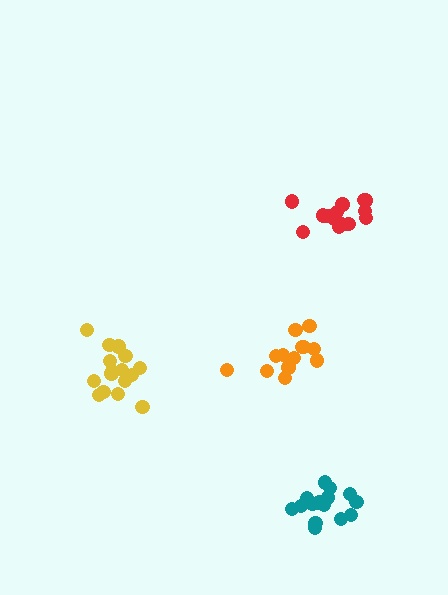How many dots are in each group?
Group 1: 16 dots, Group 2: 13 dots, Group 3: 15 dots, Group 4: 15 dots (59 total).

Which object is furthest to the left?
The yellow cluster is leftmost.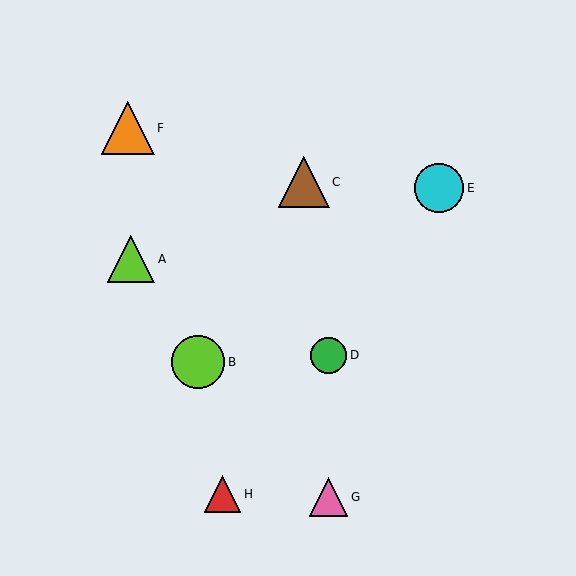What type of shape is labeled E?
Shape E is a cyan circle.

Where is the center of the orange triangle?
The center of the orange triangle is at (128, 128).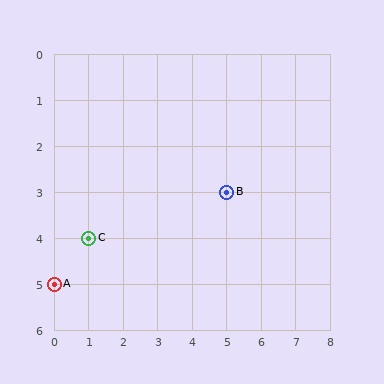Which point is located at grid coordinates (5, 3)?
Point B is at (5, 3).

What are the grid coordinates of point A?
Point A is at grid coordinates (0, 5).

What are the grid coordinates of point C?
Point C is at grid coordinates (1, 4).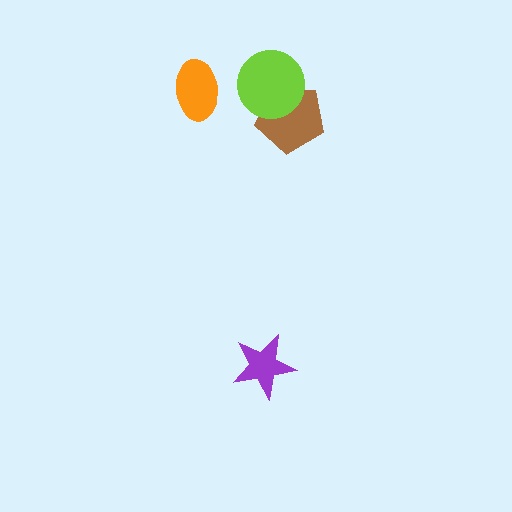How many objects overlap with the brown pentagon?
1 object overlaps with the brown pentagon.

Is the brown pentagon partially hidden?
Yes, it is partially covered by another shape.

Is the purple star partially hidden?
No, no other shape covers it.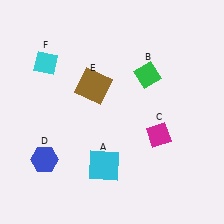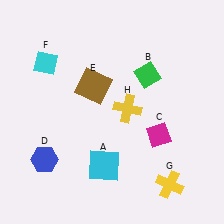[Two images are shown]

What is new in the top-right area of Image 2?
A yellow cross (H) was added in the top-right area of Image 2.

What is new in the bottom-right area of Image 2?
A yellow cross (G) was added in the bottom-right area of Image 2.